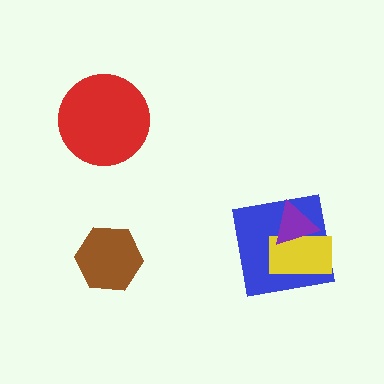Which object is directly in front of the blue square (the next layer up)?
The yellow rectangle is directly in front of the blue square.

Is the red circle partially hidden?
No, no other shape covers it.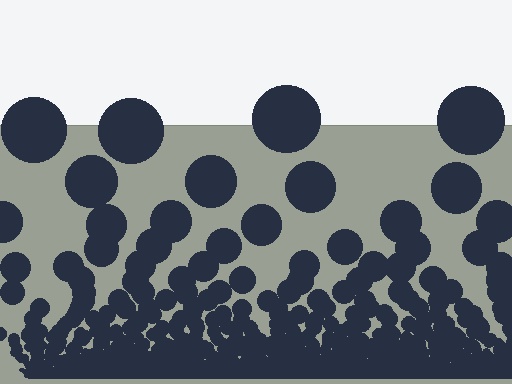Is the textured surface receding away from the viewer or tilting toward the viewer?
The surface appears to tilt toward the viewer. Texture elements get larger and sparser toward the top.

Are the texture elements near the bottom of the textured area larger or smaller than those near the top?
Smaller. The gradient is inverted — elements near the bottom are smaller and denser.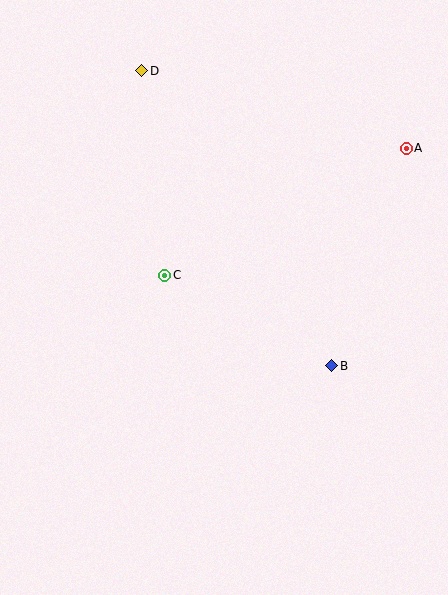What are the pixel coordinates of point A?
Point A is at (406, 148).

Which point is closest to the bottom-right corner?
Point B is closest to the bottom-right corner.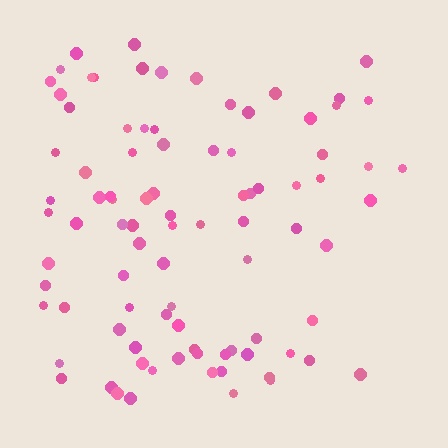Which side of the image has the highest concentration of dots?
The left.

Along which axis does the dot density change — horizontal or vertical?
Horizontal.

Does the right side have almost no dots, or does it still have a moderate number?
Still a moderate number, just noticeably fewer than the left.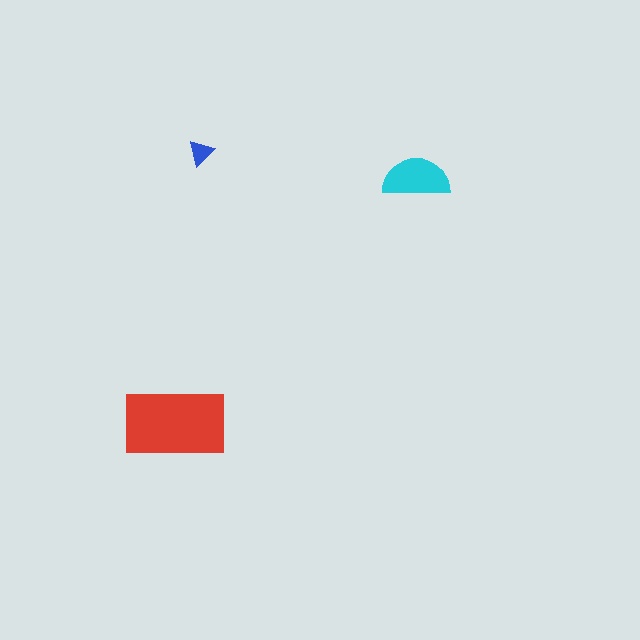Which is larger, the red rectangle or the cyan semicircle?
The red rectangle.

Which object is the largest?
The red rectangle.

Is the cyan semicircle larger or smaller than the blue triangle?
Larger.